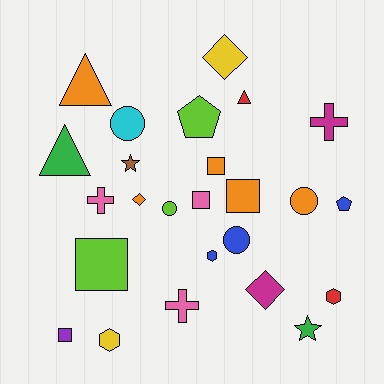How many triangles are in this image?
There are 3 triangles.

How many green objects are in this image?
There are 2 green objects.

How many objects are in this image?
There are 25 objects.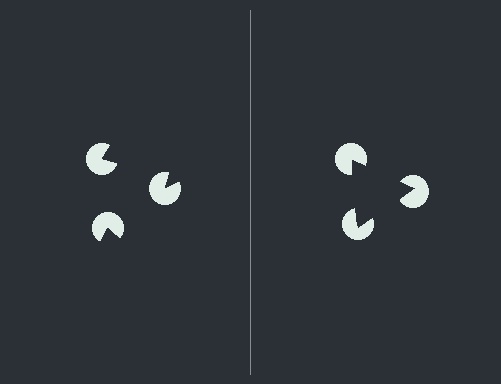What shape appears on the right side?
An illusory triangle.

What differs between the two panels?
The pac-man discs are positioned identically on both sides; only the wedge orientations differ. On the right they align to a triangle; on the left they are misaligned.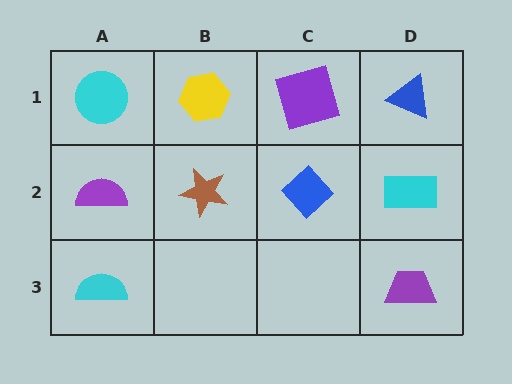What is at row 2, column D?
A cyan rectangle.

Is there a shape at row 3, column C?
No, that cell is empty.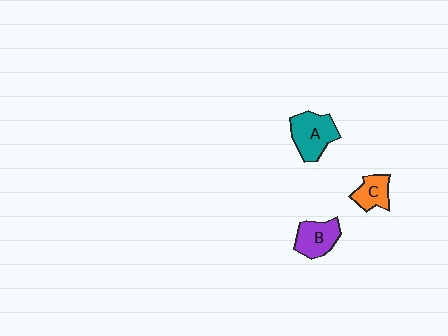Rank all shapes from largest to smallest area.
From largest to smallest: A (teal), B (purple), C (orange).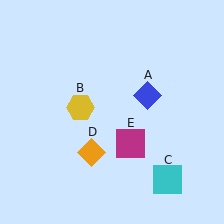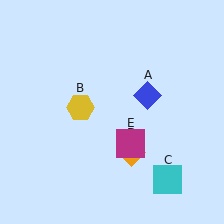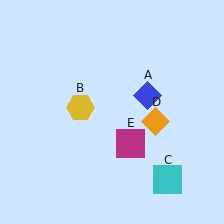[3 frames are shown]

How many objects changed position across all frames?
1 object changed position: orange diamond (object D).